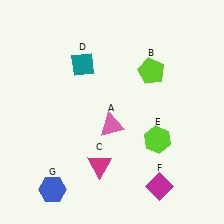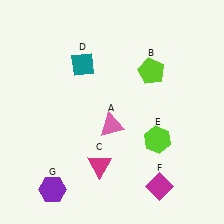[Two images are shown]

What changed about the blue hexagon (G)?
In Image 1, G is blue. In Image 2, it changed to purple.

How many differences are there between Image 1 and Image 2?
There is 1 difference between the two images.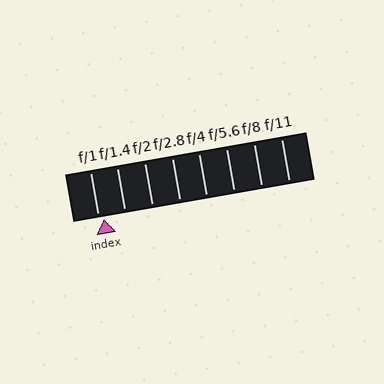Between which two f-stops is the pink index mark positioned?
The index mark is between f/1 and f/1.4.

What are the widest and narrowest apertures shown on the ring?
The widest aperture shown is f/1 and the narrowest is f/11.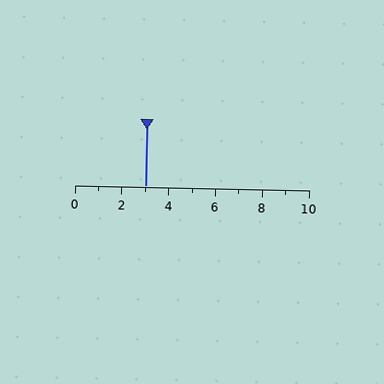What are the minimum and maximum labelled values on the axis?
The axis runs from 0 to 10.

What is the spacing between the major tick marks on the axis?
The major ticks are spaced 2 apart.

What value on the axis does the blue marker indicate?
The marker indicates approximately 3.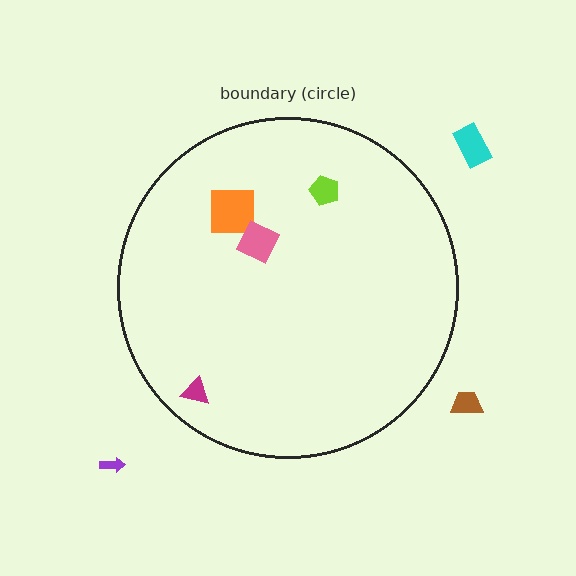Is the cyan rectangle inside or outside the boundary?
Outside.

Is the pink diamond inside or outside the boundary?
Inside.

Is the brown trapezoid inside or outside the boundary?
Outside.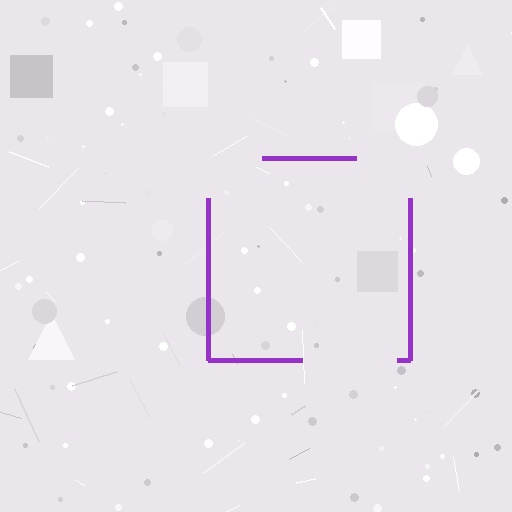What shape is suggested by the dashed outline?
The dashed outline suggests a square.